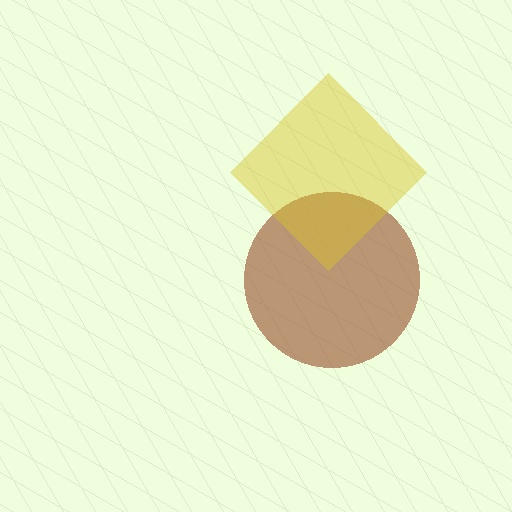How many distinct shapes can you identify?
There are 2 distinct shapes: a brown circle, a yellow diamond.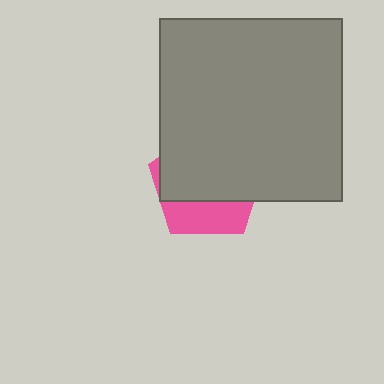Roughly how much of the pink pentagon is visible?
A small part of it is visible (roughly 32%).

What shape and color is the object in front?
The object in front is a gray square.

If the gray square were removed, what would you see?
You would see the complete pink pentagon.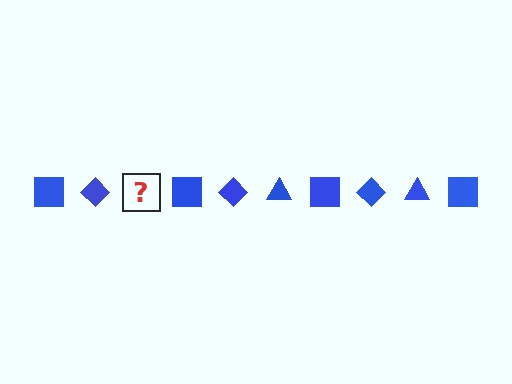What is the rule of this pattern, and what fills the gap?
The rule is that the pattern cycles through square, diamond, triangle shapes in blue. The gap should be filled with a blue triangle.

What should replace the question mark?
The question mark should be replaced with a blue triangle.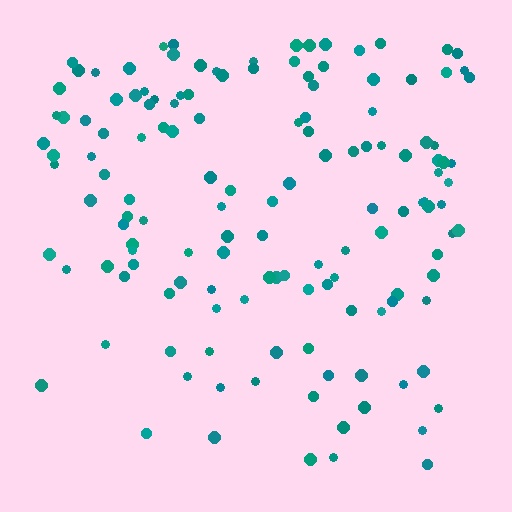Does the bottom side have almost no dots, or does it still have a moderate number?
Still a moderate number, just noticeably fewer than the top.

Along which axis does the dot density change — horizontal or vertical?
Vertical.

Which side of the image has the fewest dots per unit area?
The bottom.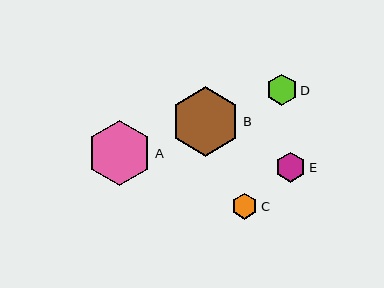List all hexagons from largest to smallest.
From largest to smallest: B, A, D, E, C.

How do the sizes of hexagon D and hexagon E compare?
Hexagon D and hexagon E are approximately the same size.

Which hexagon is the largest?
Hexagon B is the largest with a size of approximately 70 pixels.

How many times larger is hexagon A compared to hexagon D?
Hexagon A is approximately 2.1 times the size of hexagon D.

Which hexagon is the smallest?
Hexagon C is the smallest with a size of approximately 26 pixels.